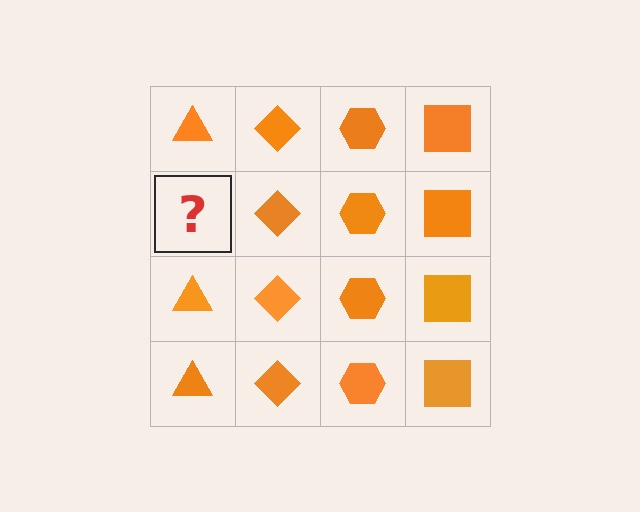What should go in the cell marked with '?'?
The missing cell should contain an orange triangle.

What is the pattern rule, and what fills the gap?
The rule is that each column has a consistent shape. The gap should be filled with an orange triangle.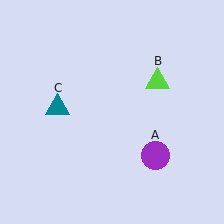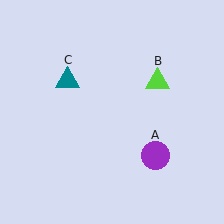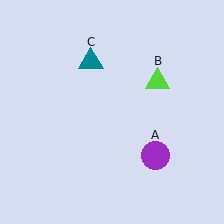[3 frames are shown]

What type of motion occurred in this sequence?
The teal triangle (object C) rotated clockwise around the center of the scene.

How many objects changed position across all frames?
1 object changed position: teal triangle (object C).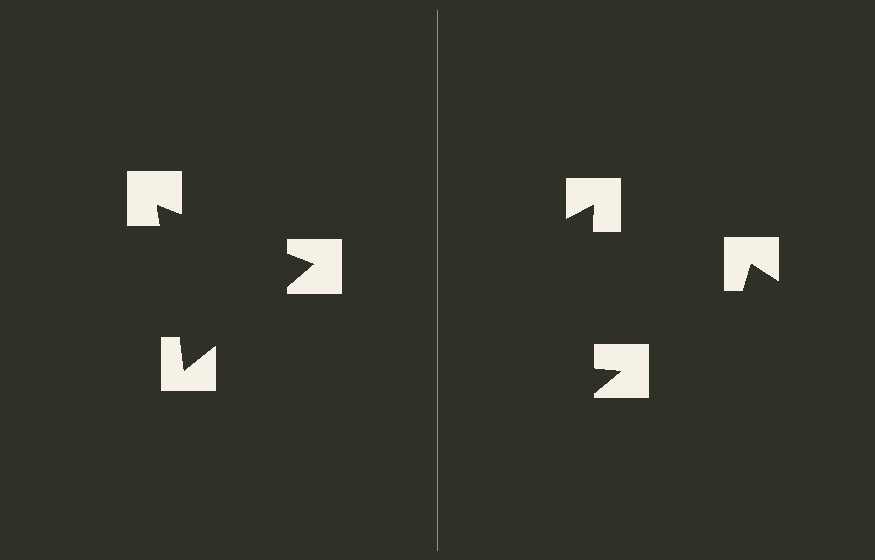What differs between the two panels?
The notched squares are positioned identically on both sides; only the wedge orientations differ. On the left they align to a triangle; on the right they are misaligned.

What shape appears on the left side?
An illusory triangle.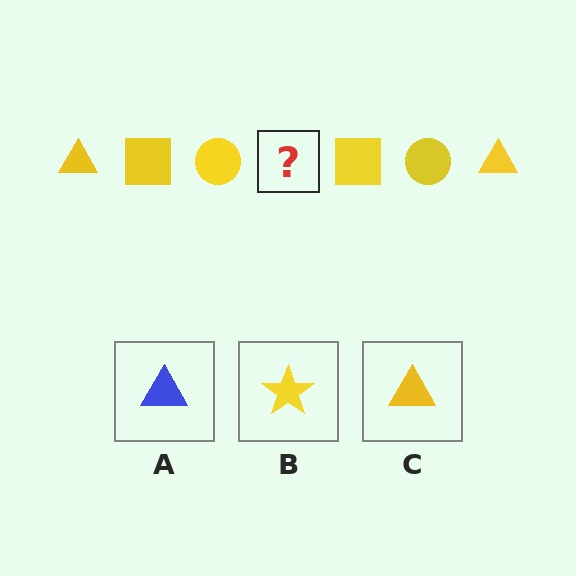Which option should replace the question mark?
Option C.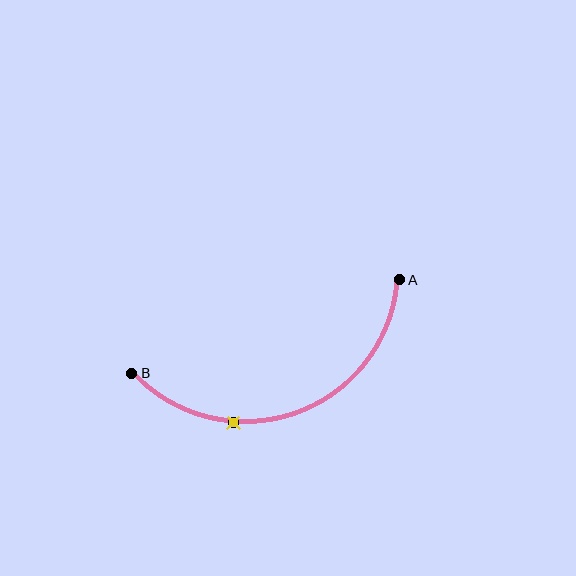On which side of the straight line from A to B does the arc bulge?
The arc bulges below the straight line connecting A and B.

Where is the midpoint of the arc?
The arc midpoint is the point on the curve farthest from the straight line joining A and B. It sits below that line.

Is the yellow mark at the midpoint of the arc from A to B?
No. The yellow mark lies on the arc but is closer to endpoint B. The arc midpoint would be at the point on the curve equidistant along the arc from both A and B.